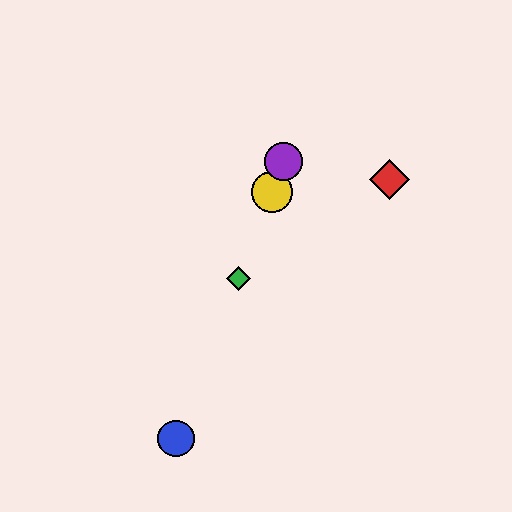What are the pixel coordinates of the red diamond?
The red diamond is at (389, 179).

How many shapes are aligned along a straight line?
4 shapes (the blue circle, the green diamond, the yellow circle, the purple circle) are aligned along a straight line.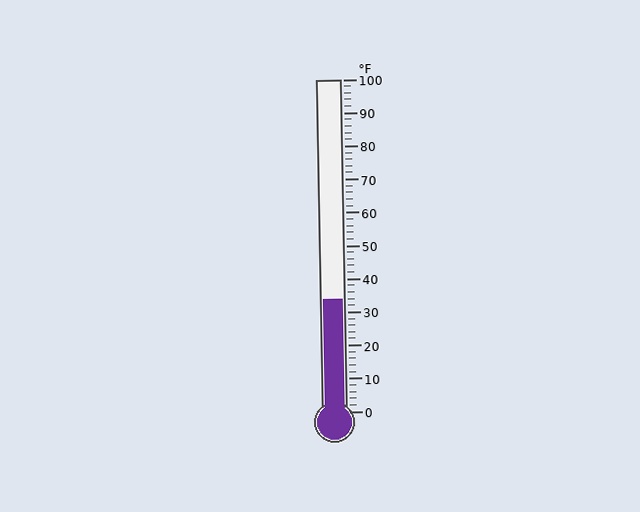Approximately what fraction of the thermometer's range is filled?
The thermometer is filled to approximately 35% of its range.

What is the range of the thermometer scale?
The thermometer scale ranges from 0°F to 100°F.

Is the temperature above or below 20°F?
The temperature is above 20°F.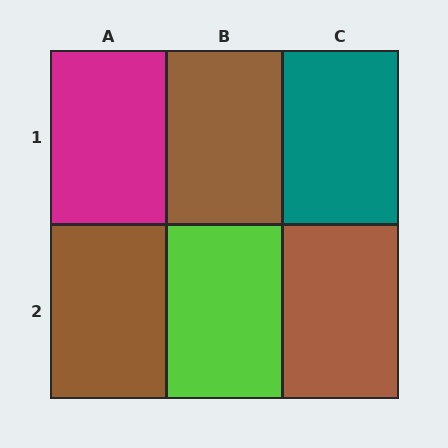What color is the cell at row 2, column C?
Brown.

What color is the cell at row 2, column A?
Brown.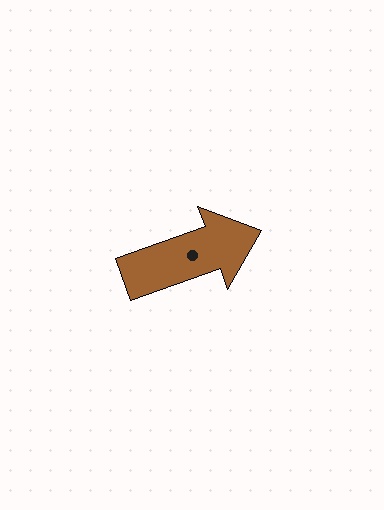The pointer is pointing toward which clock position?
Roughly 2 o'clock.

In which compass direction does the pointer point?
East.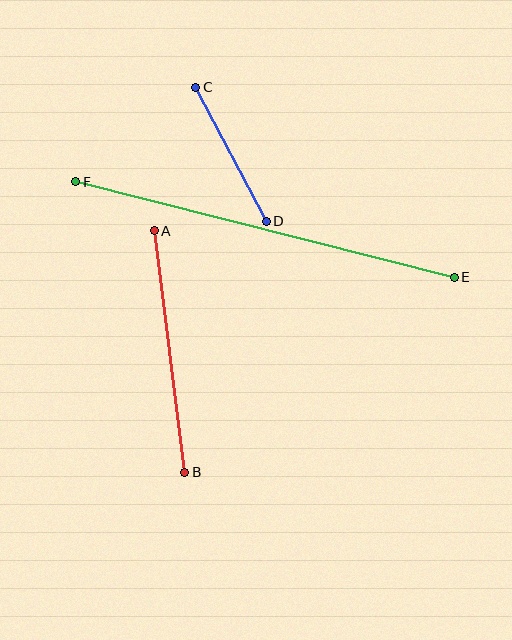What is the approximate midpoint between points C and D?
The midpoint is at approximately (231, 154) pixels.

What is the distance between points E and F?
The distance is approximately 390 pixels.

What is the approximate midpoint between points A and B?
The midpoint is at approximately (170, 352) pixels.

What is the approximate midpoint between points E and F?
The midpoint is at approximately (265, 229) pixels.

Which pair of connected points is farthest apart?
Points E and F are farthest apart.